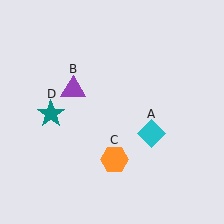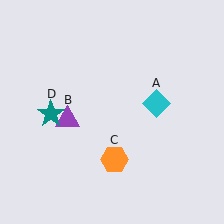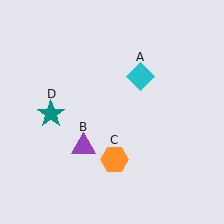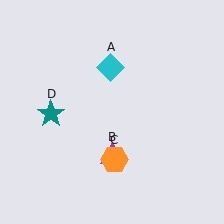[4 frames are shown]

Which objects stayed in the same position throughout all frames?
Orange hexagon (object C) and teal star (object D) remained stationary.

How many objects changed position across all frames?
2 objects changed position: cyan diamond (object A), purple triangle (object B).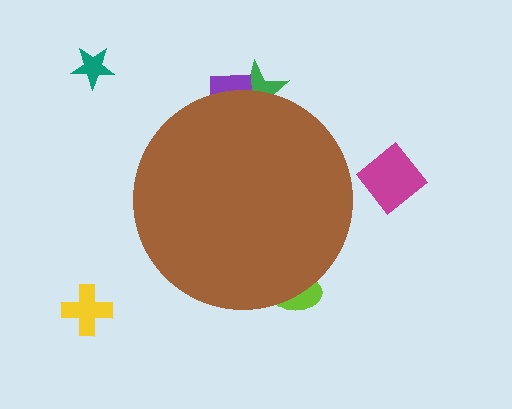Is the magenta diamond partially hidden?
No, the magenta diamond is fully visible.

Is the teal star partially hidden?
No, the teal star is fully visible.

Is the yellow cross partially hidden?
No, the yellow cross is fully visible.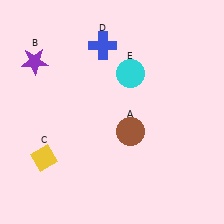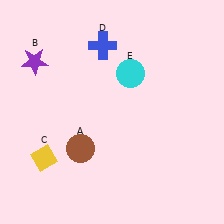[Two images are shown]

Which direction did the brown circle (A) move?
The brown circle (A) moved left.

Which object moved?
The brown circle (A) moved left.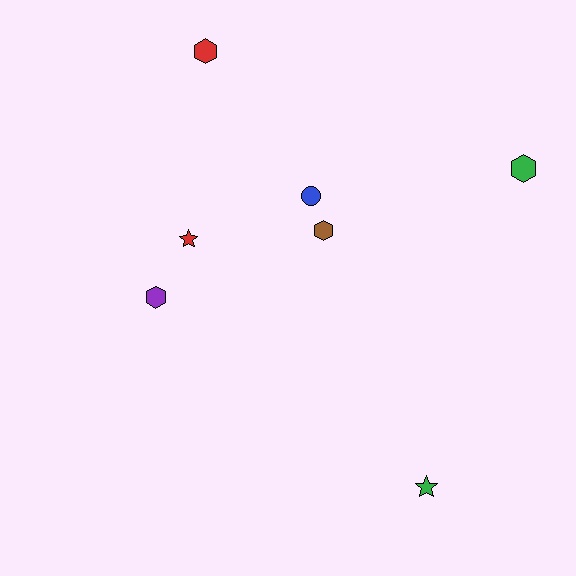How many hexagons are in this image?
There are 4 hexagons.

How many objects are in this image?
There are 7 objects.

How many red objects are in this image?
There are 2 red objects.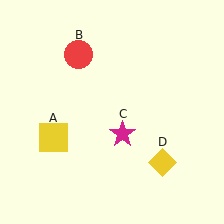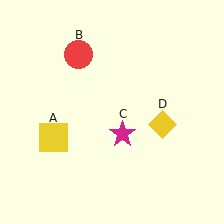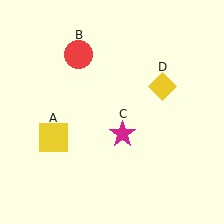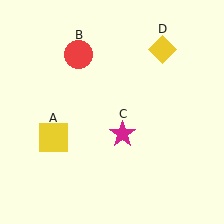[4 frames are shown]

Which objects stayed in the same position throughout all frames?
Yellow square (object A) and red circle (object B) and magenta star (object C) remained stationary.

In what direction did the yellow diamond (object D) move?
The yellow diamond (object D) moved up.